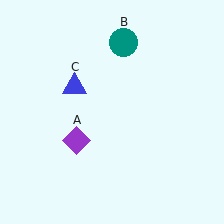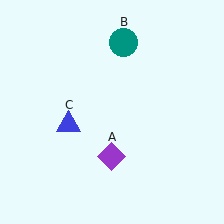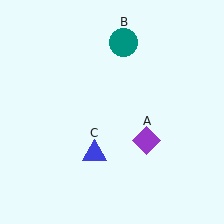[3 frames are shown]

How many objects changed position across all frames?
2 objects changed position: purple diamond (object A), blue triangle (object C).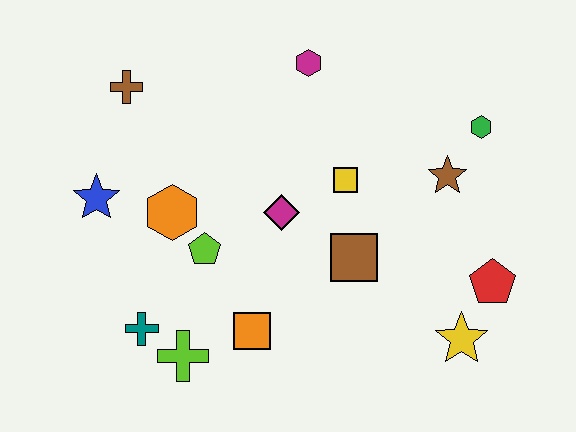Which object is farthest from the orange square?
The green hexagon is farthest from the orange square.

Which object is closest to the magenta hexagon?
The yellow square is closest to the magenta hexagon.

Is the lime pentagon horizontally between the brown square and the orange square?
No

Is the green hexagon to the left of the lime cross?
No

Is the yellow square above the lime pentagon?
Yes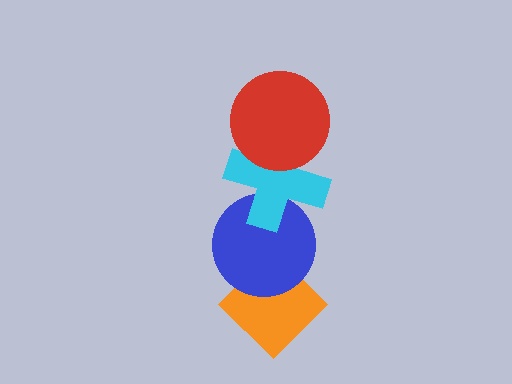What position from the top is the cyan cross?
The cyan cross is 2nd from the top.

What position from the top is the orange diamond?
The orange diamond is 4th from the top.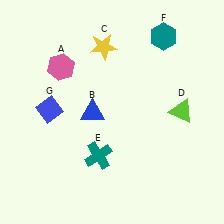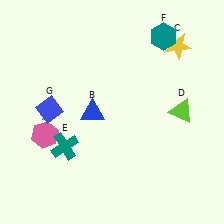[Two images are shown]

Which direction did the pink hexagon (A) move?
The pink hexagon (A) moved down.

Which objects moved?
The objects that moved are: the pink hexagon (A), the yellow star (C), the teal cross (E).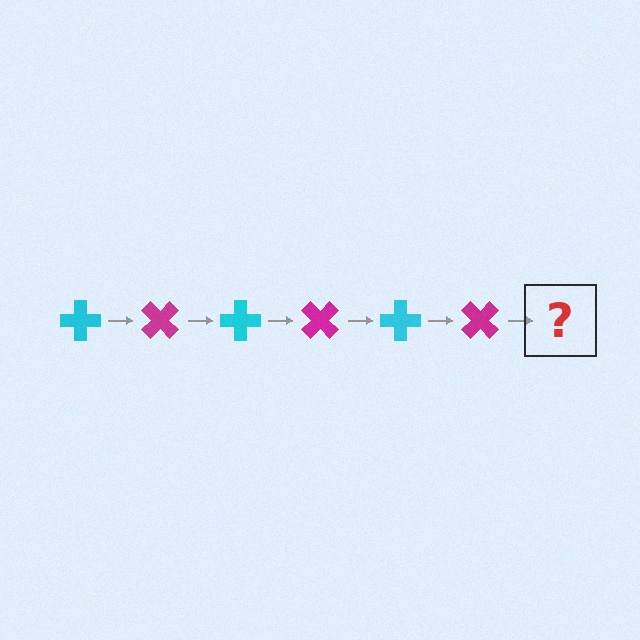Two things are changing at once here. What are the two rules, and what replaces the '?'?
The two rules are that it rotates 45 degrees each step and the color cycles through cyan and magenta. The '?' should be a cyan cross, rotated 270 degrees from the start.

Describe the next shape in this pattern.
It should be a cyan cross, rotated 270 degrees from the start.